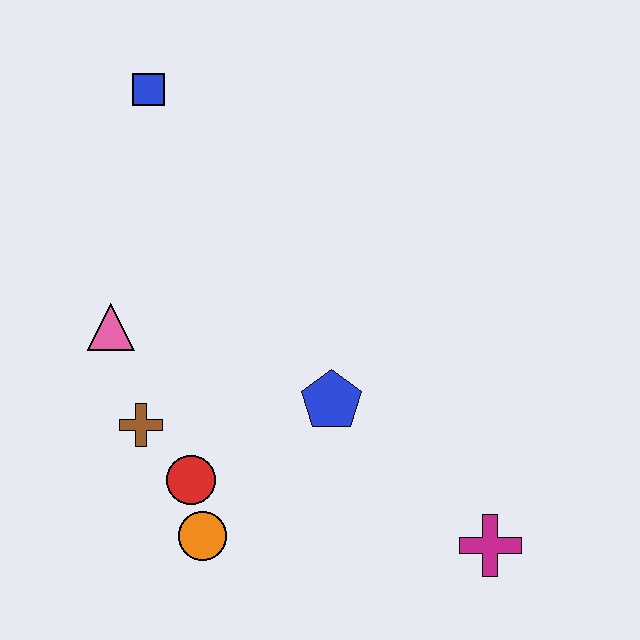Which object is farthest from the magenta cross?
The blue square is farthest from the magenta cross.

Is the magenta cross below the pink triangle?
Yes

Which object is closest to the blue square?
The pink triangle is closest to the blue square.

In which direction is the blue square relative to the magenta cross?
The blue square is above the magenta cross.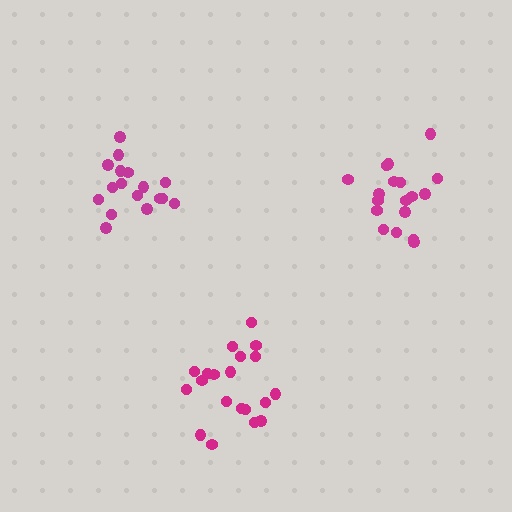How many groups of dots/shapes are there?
There are 3 groups.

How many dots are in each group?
Group 1: 20 dots, Group 2: 18 dots, Group 3: 17 dots (55 total).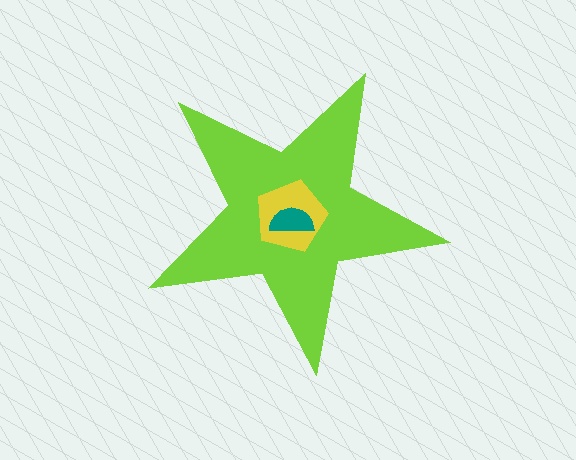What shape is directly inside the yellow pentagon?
The teal semicircle.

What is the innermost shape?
The teal semicircle.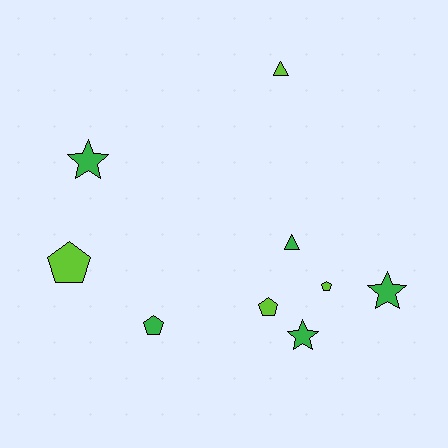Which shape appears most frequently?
Pentagon, with 4 objects.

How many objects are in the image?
There are 9 objects.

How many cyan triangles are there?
There are no cyan triangles.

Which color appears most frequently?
Green, with 5 objects.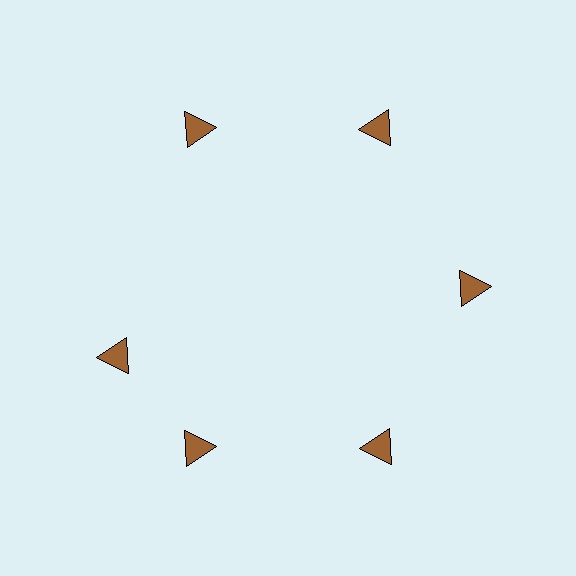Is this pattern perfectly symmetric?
No. The 6 brown triangles are arranged in a ring, but one element near the 9 o'clock position is rotated out of alignment along the ring, breaking the 6-fold rotational symmetry.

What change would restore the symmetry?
The symmetry would be restored by rotating it back into even spacing with its neighbors so that all 6 triangles sit at equal angles and equal distance from the center.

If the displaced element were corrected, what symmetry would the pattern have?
It would have 6-fold rotational symmetry — the pattern would map onto itself every 60 degrees.